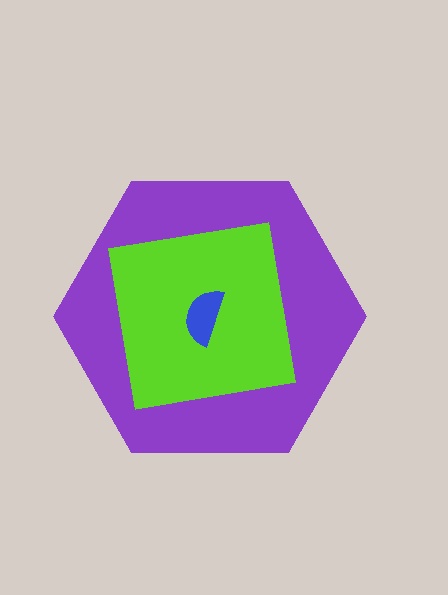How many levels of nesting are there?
3.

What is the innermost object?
The blue semicircle.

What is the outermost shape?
The purple hexagon.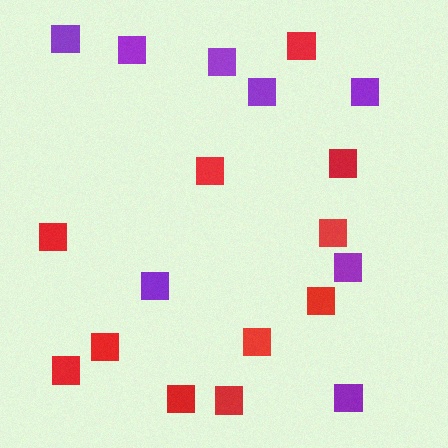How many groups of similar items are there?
There are 2 groups: one group of red squares (11) and one group of purple squares (8).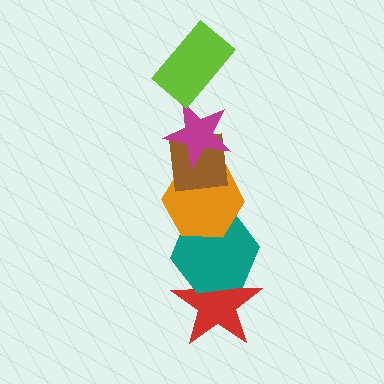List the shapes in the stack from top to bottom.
From top to bottom: the lime rectangle, the magenta star, the brown square, the orange hexagon, the teal hexagon, the red star.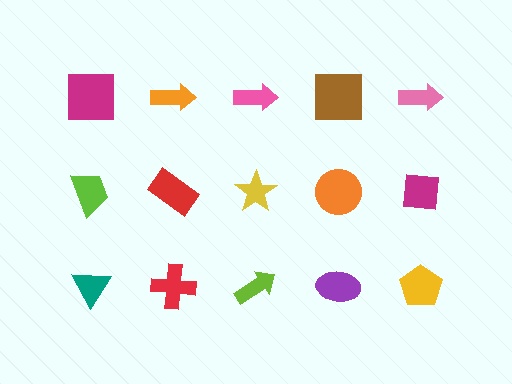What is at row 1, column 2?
An orange arrow.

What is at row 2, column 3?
A yellow star.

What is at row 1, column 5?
A pink arrow.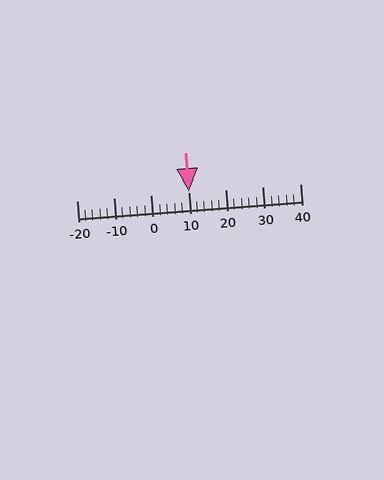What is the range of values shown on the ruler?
The ruler shows values from -20 to 40.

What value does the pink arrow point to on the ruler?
The pink arrow points to approximately 10.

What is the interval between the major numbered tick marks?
The major tick marks are spaced 10 units apart.